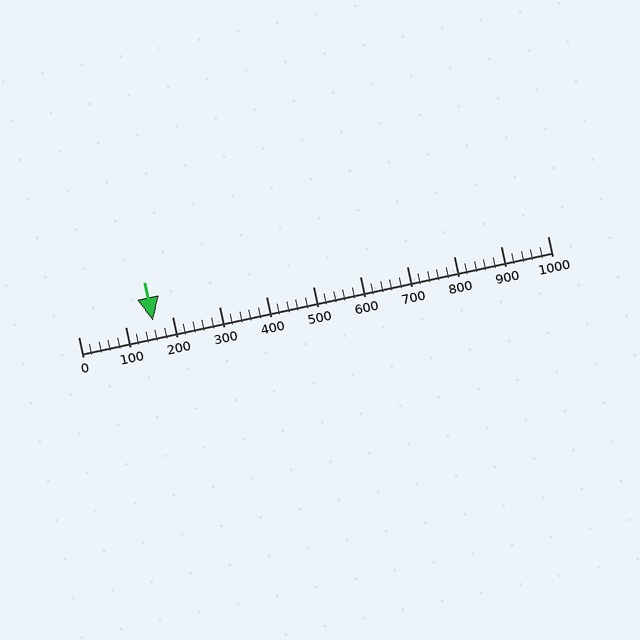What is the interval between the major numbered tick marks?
The major tick marks are spaced 100 units apart.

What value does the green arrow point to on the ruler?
The green arrow points to approximately 160.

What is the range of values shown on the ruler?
The ruler shows values from 0 to 1000.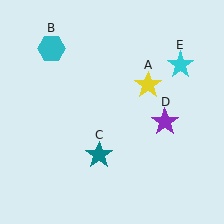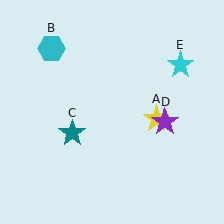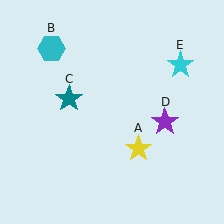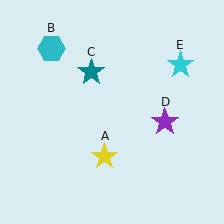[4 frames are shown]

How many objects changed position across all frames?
2 objects changed position: yellow star (object A), teal star (object C).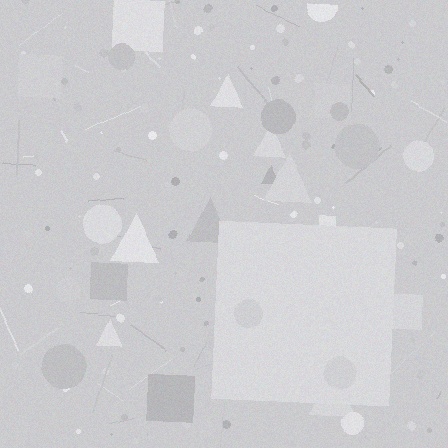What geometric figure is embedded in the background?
A square is embedded in the background.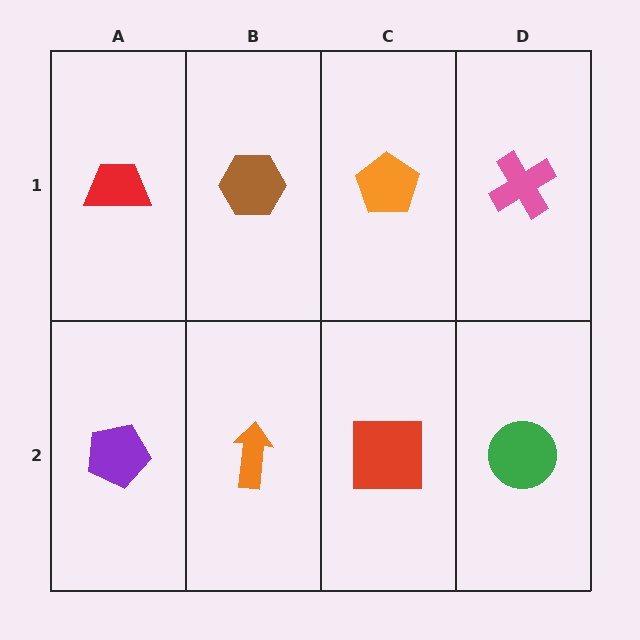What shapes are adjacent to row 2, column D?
A pink cross (row 1, column D), a red square (row 2, column C).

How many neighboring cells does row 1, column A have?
2.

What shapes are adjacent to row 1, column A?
A purple pentagon (row 2, column A), a brown hexagon (row 1, column B).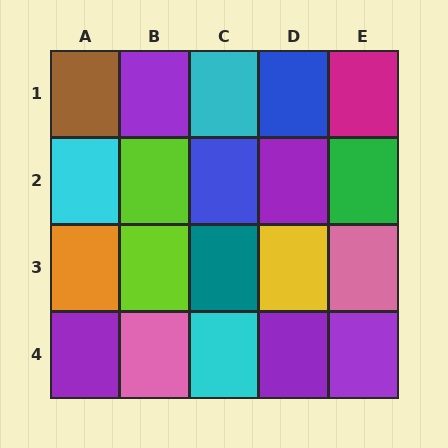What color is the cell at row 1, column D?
Blue.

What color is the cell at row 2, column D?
Purple.